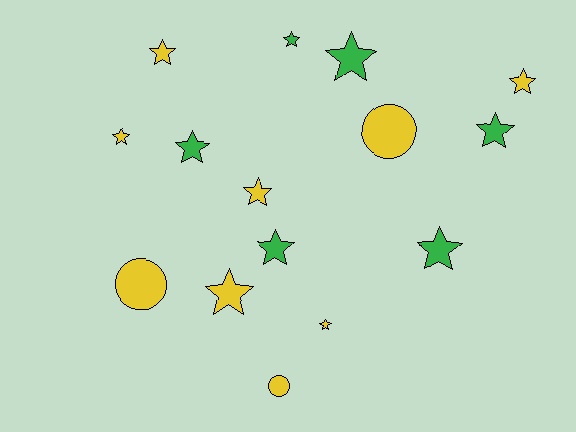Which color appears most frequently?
Yellow, with 9 objects.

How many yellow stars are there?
There are 6 yellow stars.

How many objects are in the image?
There are 15 objects.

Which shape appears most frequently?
Star, with 12 objects.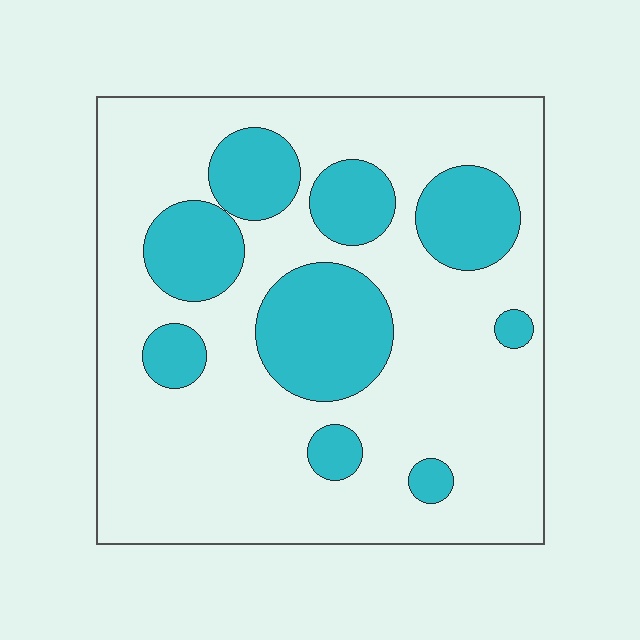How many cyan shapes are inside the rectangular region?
9.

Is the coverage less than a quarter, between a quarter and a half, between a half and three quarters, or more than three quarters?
Between a quarter and a half.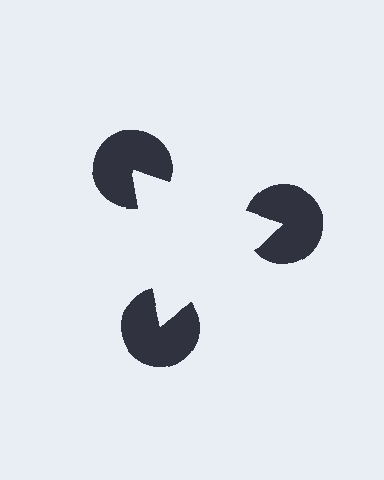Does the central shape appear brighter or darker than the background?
It typically appears slightly brighter than the background, even though no actual brightness change is drawn.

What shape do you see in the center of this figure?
An illusory triangle — its edges are inferred from the aligned wedge cuts in the pac-man discs, not physically drawn.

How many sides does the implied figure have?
3 sides.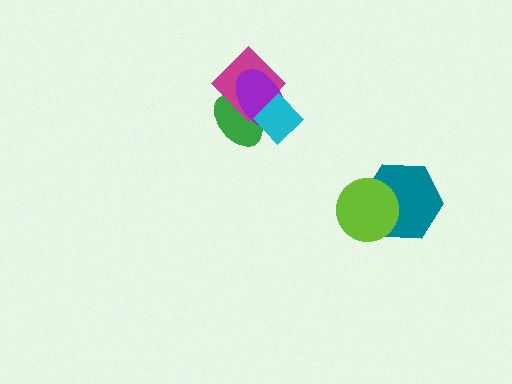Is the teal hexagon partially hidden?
Yes, it is partially covered by another shape.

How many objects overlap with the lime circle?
1 object overlaps with the lime circle.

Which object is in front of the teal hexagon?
The lime circle is in front of the teal hexagon.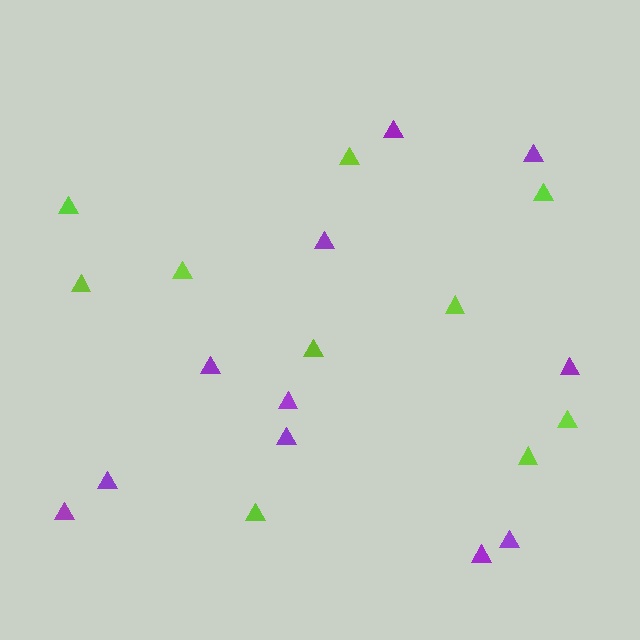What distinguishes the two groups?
There are 2 groups: one group of purple triangles (11) and one group of lime triangles (10).